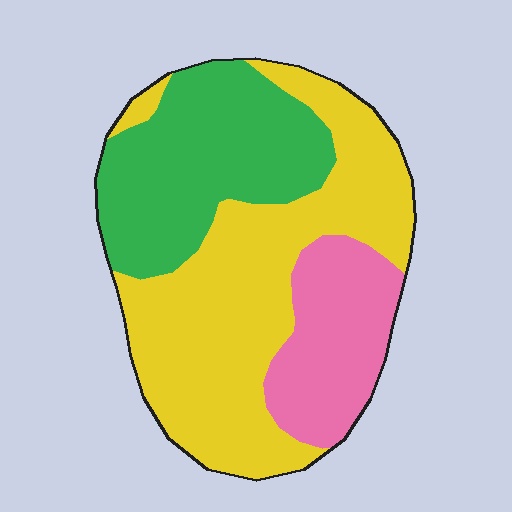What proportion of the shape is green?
Green takes up about one third (1/3) of the shape.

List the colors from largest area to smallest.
From largest to smallest: yellow, green, pink.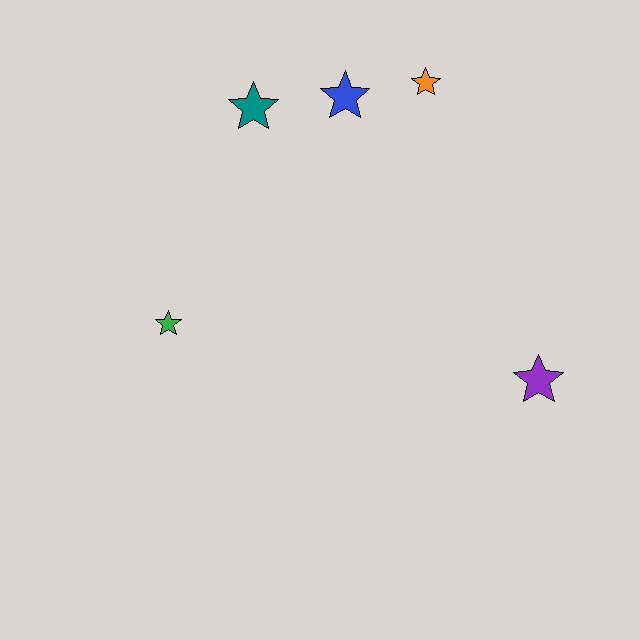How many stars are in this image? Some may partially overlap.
There are 5 stars.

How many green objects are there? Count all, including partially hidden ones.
There is 1 green object.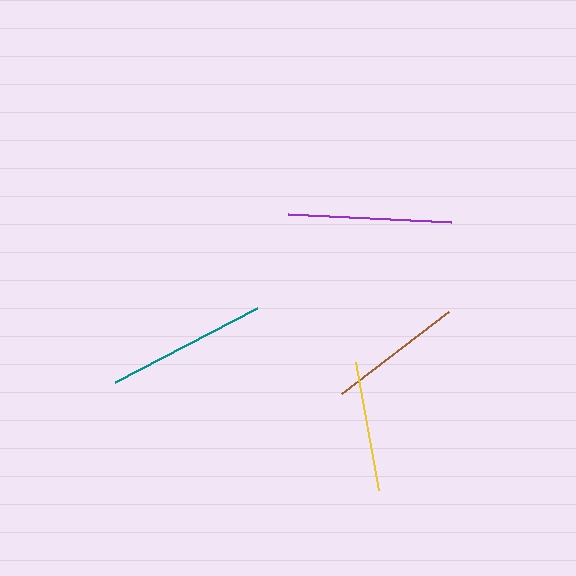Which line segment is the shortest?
The yellow line is the shortest at approximately 130 pixels.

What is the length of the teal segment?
The teal segment is approximately 160 pixels long.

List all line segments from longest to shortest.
From longest to shortest: purple, teal, brown, yellow.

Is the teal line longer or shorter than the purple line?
The purple line is longer than the teal line.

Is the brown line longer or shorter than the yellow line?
The brown line is longer than the yellow line.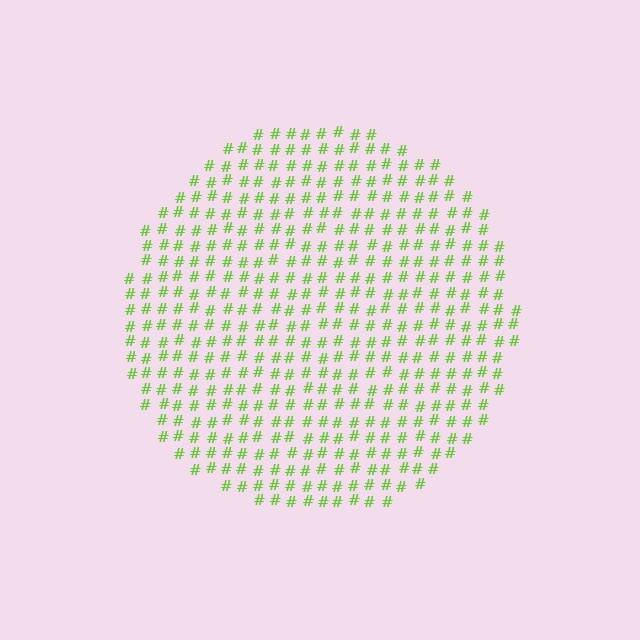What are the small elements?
The small elements are hash symbols.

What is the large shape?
The large shape is a circle.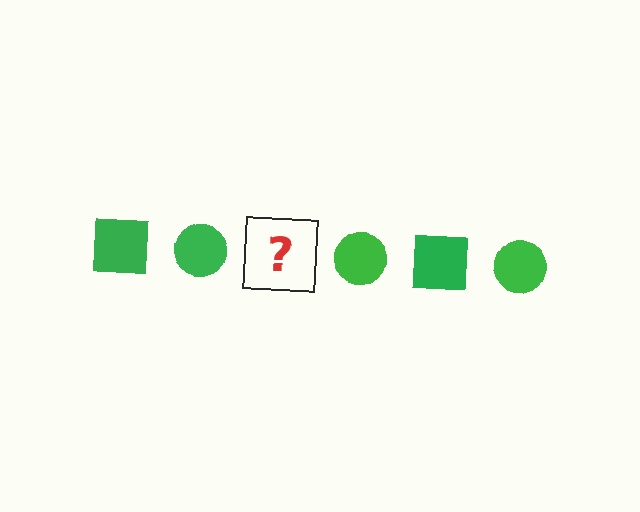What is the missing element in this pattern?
The missing element is a green square.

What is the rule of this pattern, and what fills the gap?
The rule is that the pattern cycles through square, circle shapes in green. The gap should be filled with a green square.